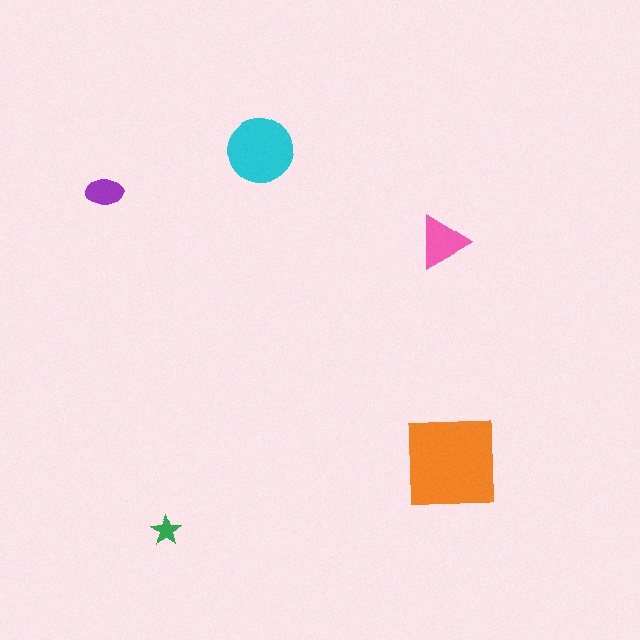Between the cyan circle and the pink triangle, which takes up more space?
The cyan circle.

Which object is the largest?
The orange square.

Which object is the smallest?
The green star.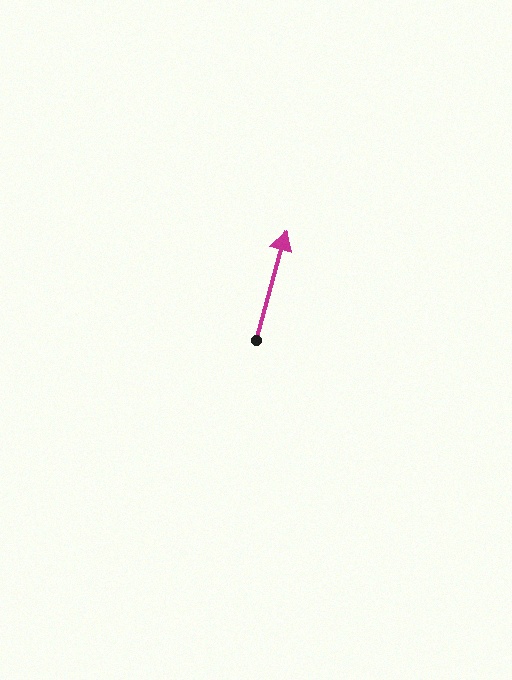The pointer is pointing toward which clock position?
Roughly 1 o'clock.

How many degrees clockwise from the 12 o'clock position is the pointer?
Approximately 15 degrees.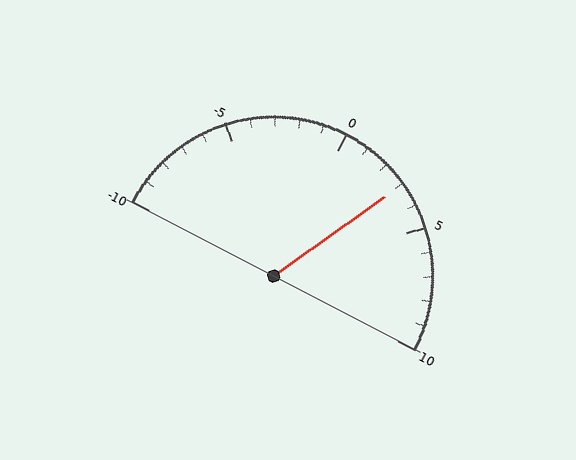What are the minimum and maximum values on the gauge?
The gauge ranges from -10 to 10.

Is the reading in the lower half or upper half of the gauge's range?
The reading is in the upper half of the range (-10 to 10).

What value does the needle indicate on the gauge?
The needle indicates approximately 3.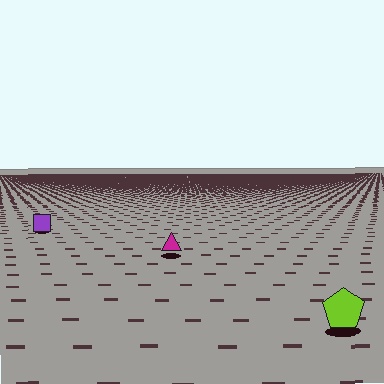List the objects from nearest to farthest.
From nearest to farthest: the lime pentagon, the magenta triangle, the purple square.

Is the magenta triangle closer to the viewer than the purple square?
Yes. The magenta triangle is closer — you can tell from the texture gradient: the ground texture is coarser near it.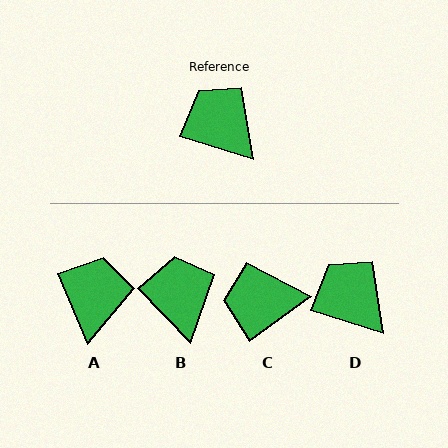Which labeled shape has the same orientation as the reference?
D.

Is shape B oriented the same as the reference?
No, it is off by about 28 degrees.